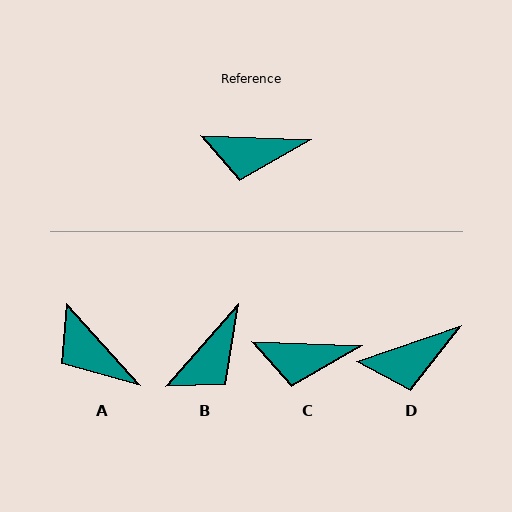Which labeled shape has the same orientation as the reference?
C.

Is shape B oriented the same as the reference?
No, it is off by about 51 degrees.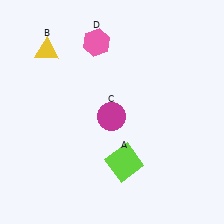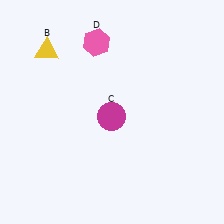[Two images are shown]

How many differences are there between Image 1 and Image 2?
There is 1 difference between the two images.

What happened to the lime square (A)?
The lime square (A) was removed in Image 2. It was in the bottom-right area of Image 1.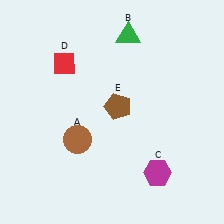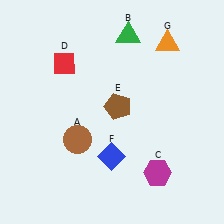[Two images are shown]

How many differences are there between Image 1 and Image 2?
There are 2 differences between the two images.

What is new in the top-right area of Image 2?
An orange triangle (G) was added in the top-right area of Image 2.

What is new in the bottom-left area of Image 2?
A blue diamond (F) was added in the bottom-left area of Image 2.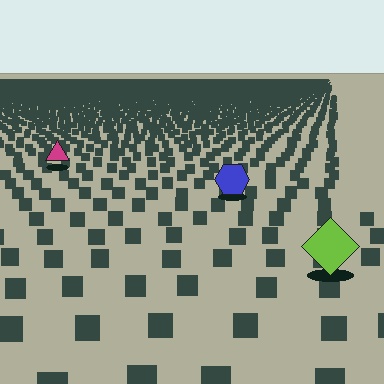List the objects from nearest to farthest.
From nearest to farthest: the lime diamond, the blue hexagon, the magenta triangle.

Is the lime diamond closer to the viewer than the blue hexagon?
Yes. The lime diamond is closer — you can tell from the texture gradient: the ground texture is coarser near it.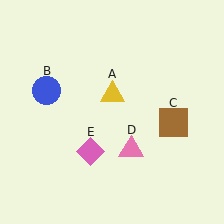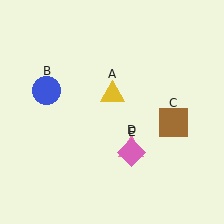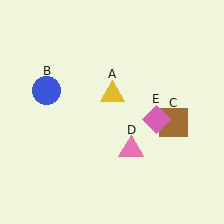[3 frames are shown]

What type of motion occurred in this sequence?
The pink diamond (object E) rotated counterclockwise around the center of the scene.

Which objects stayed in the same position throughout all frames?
Yellow triangle (object A) and blue circle (object B) and brown square (object C) and pink triangle (object D) remained stationary.